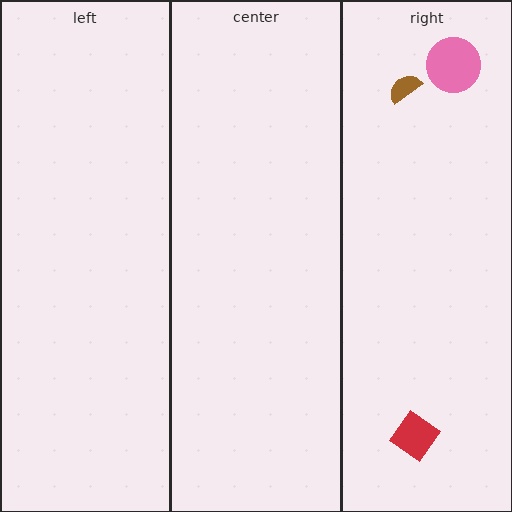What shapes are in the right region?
The brown semicircle, the red diamond, the pink circle.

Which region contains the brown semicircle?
The right region.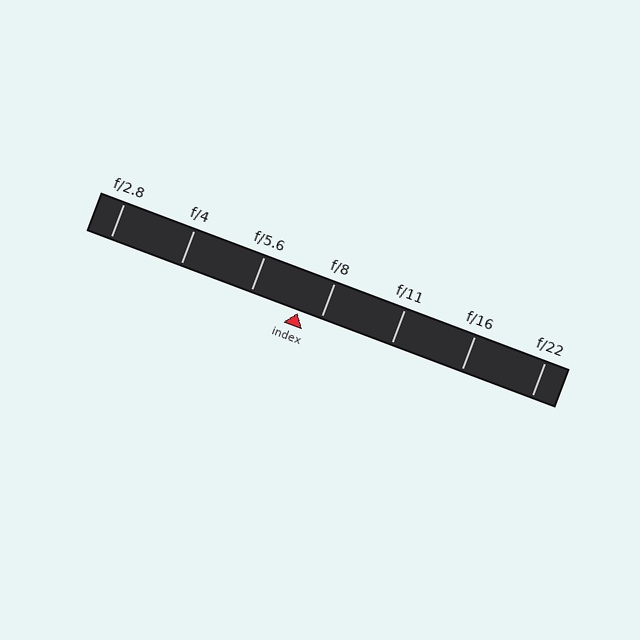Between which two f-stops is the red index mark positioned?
The index mark is between f/5.6 and f/8.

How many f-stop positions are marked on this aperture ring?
There are 7 f-stop positions marked.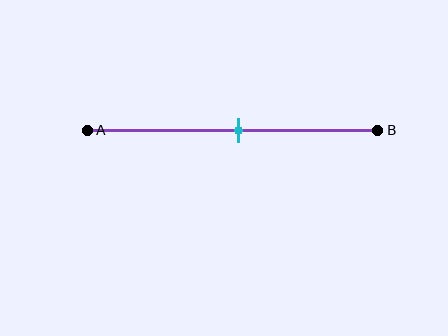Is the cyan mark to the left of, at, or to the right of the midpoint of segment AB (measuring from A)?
The cyan mark is approximately at the midpoint of segment AB.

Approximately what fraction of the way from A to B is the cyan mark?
The cyan mark is approximately 50% of the way from A to B.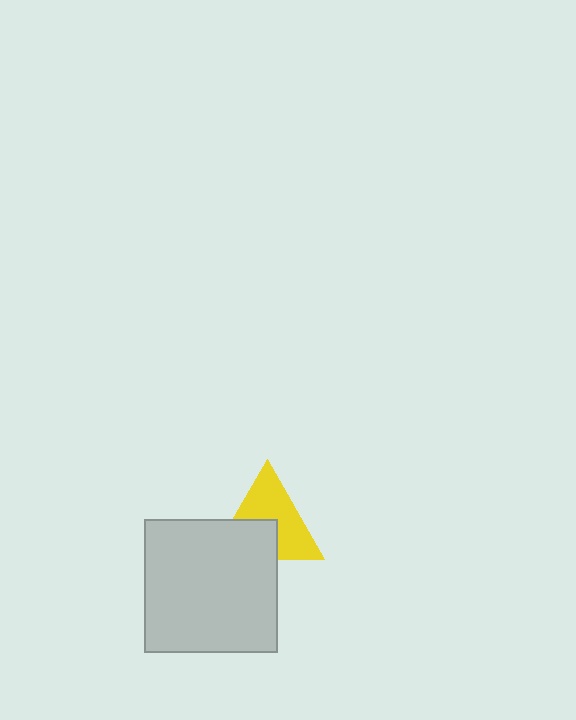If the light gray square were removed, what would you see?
You would see the complete yellow triangle.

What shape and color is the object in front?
The object in front is a light gray square.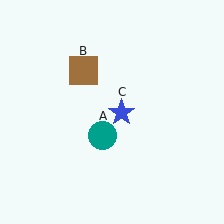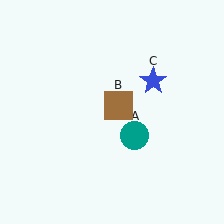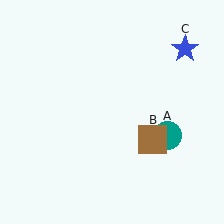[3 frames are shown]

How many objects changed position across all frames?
3 objects changed position: teal circle (object A), brown square (object B), blue star (object C).